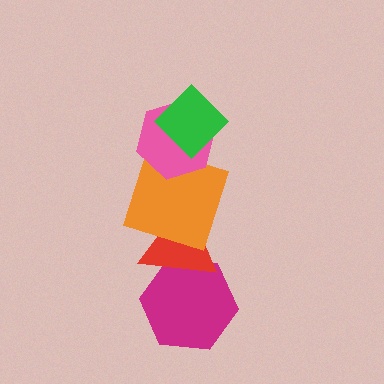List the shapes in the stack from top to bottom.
From top to bottom: the green diamond, the pink hexagon, the orange square, the red triangle, the magenta hexagon.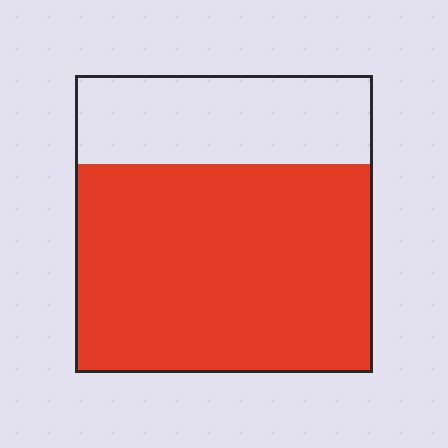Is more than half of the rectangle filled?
Yes.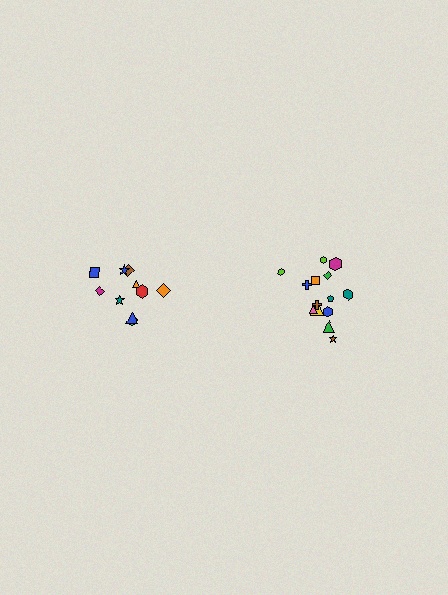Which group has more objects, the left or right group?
The right group.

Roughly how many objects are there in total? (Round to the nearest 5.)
Roughly 25 objects in total.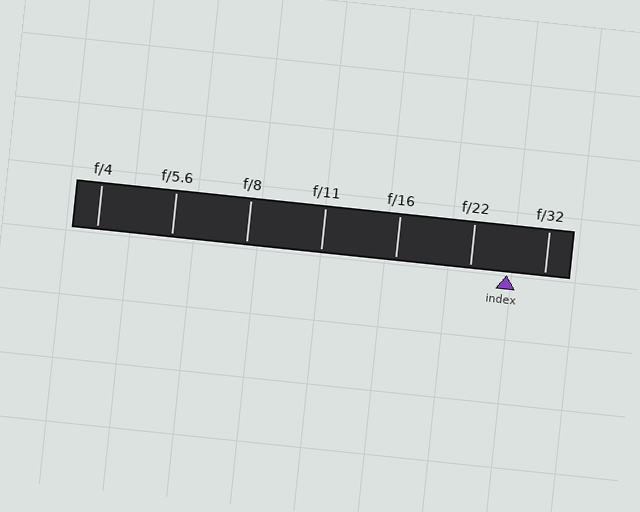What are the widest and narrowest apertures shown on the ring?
The widest aperture shown is f/4 and the narrowest is f/32.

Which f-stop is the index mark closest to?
The index mark is closest to f/22.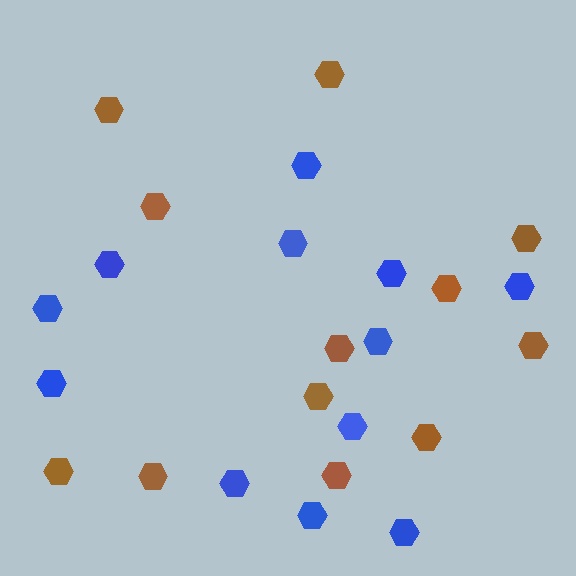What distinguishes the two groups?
There are 2 groups: one group of blue hexagons (12) and one group of brown hexagons (12).